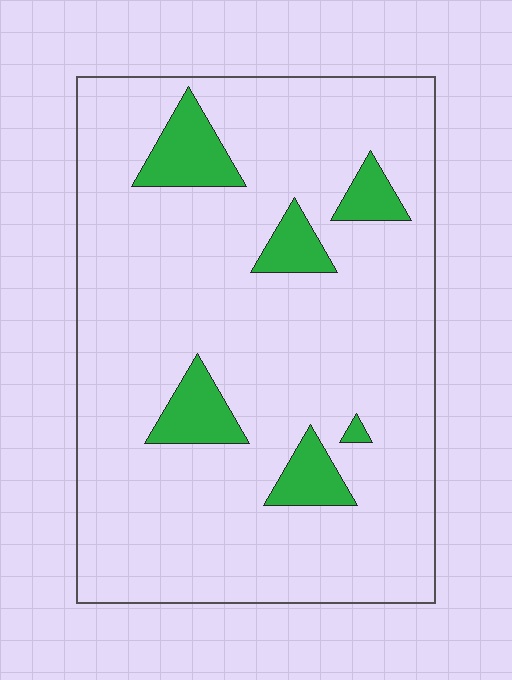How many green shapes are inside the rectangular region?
6.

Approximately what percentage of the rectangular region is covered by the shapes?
Approximately 10%.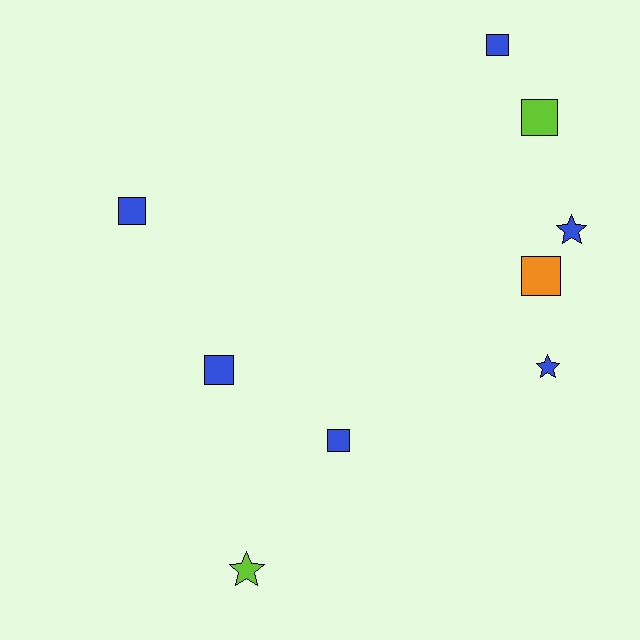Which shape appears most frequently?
Square, with 6 objects.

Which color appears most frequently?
Blue, with 6 objects.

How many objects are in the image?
There are 9 objects.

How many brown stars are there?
There are no brown stars.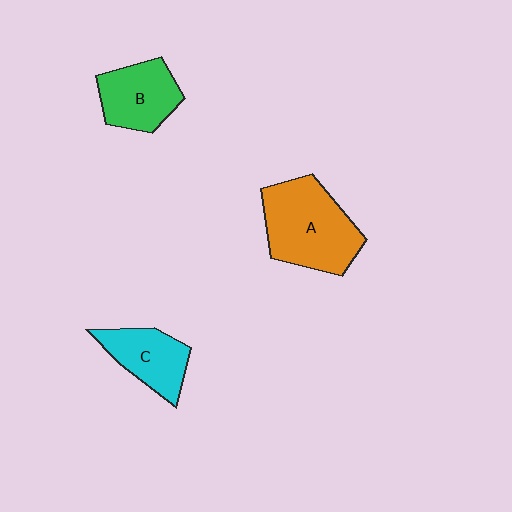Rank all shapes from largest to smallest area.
From largest to smallest: A (orange), B (green), C (cyan).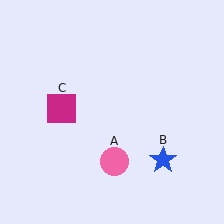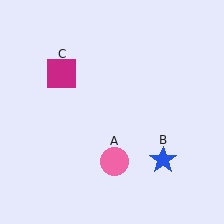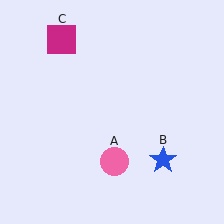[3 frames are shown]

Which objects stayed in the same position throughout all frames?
Pink circle (object A) and blue star (object B) remained stationary.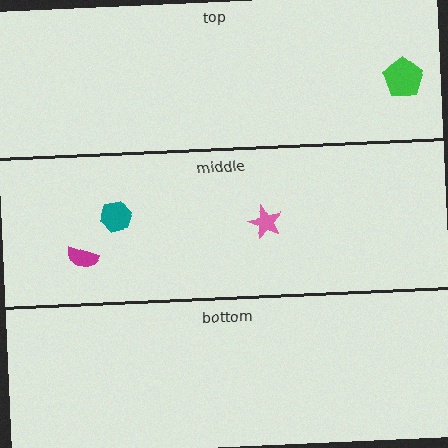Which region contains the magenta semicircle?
The middle region.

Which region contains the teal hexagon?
The middle region.